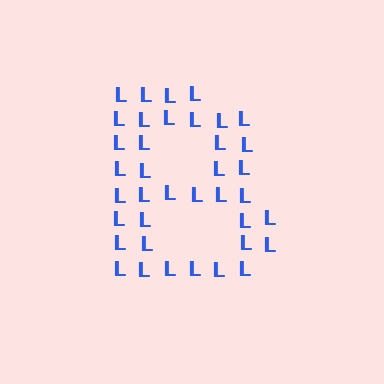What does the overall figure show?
The overall figure shows the letter B.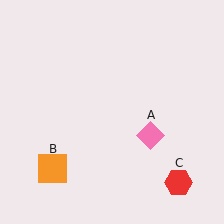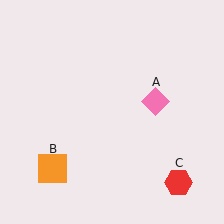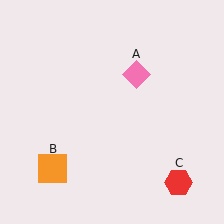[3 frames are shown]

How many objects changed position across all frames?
1 object changed position: pink diamond (object A).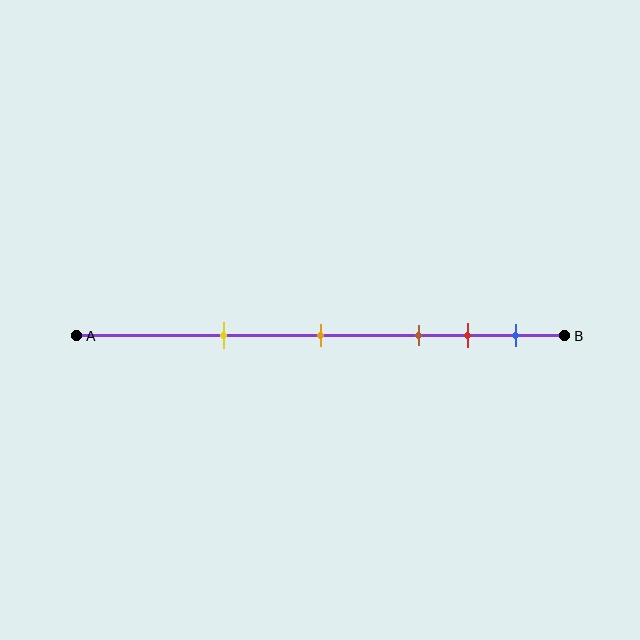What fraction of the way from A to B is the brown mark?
The brown mark is approximately 70% (0.7) of the way from A to B.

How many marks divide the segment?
There are 5 marks dividing the segment.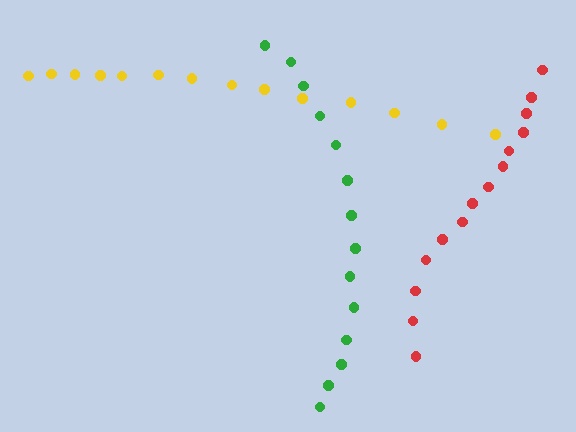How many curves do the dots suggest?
There are 3 distinct paths.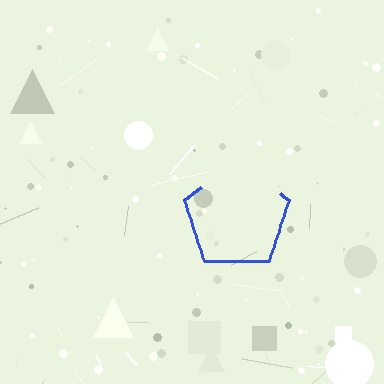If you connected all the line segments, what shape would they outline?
They would outline a pentagon.